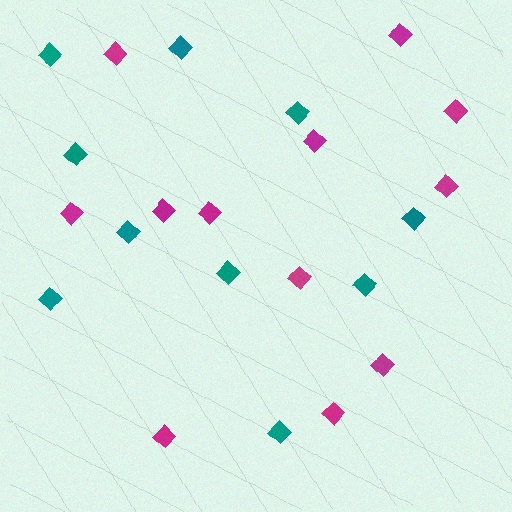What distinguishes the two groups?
There are 2 groups: one group of teal diamonds (10) and one group of magenta diamonds (12).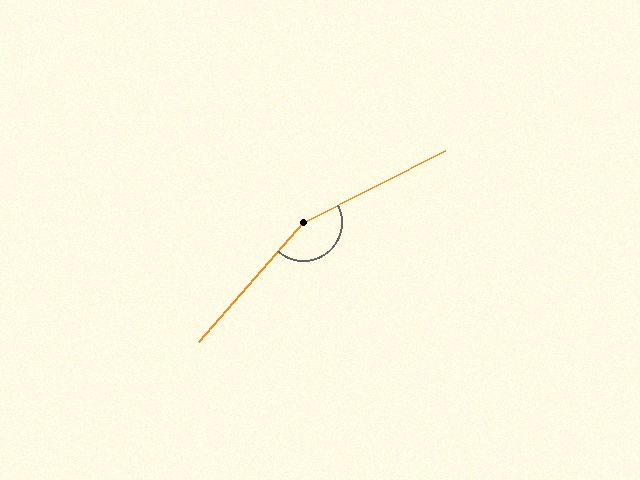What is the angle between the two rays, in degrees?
Approximately 158 degrees.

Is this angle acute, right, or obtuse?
It is obtuse.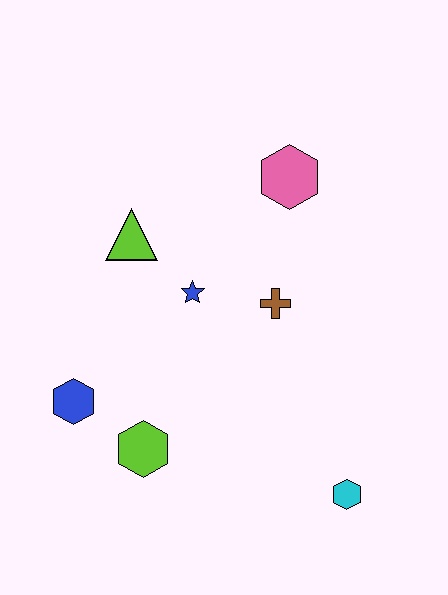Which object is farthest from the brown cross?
The blue hexagon is farthest from the brown cross.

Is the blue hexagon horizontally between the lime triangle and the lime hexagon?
No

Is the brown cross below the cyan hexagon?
No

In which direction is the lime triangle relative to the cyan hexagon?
The lime triangle is above the cyan hexagon.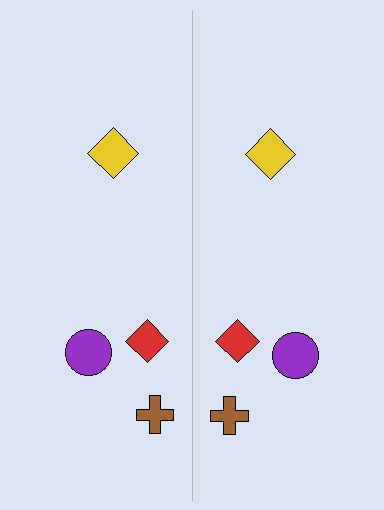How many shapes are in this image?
There are 8 shapes in this image.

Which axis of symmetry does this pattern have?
The pattern has a vertical axis of symmetry running through the center of the image.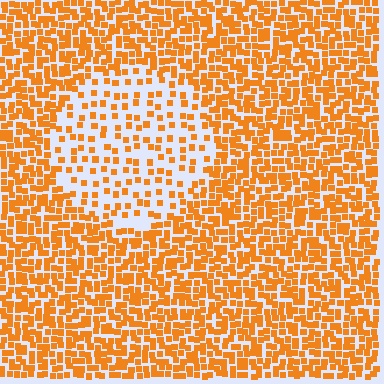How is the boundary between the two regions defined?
The boundary is defined by a change in element density (approximately 2.4x ratio). All elements are the same color, size, and shape.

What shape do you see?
I see a circle.